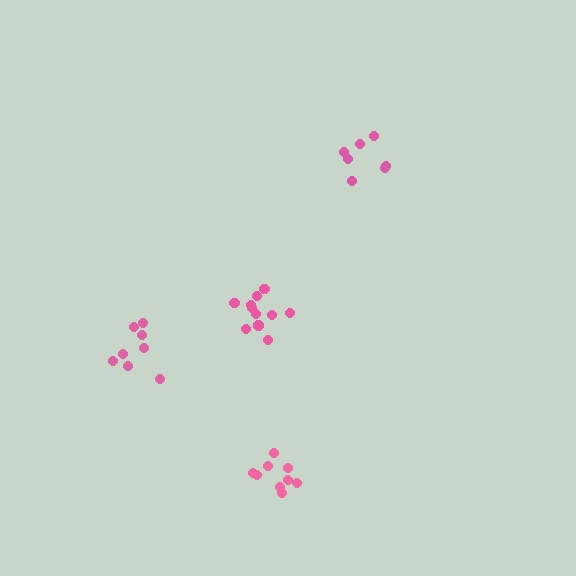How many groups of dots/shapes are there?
There are 4 groups.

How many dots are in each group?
Group 1: 8 dots, Group 2: 7 dots, Group 3: 9 dots, Group 4: 12 dots (36 total).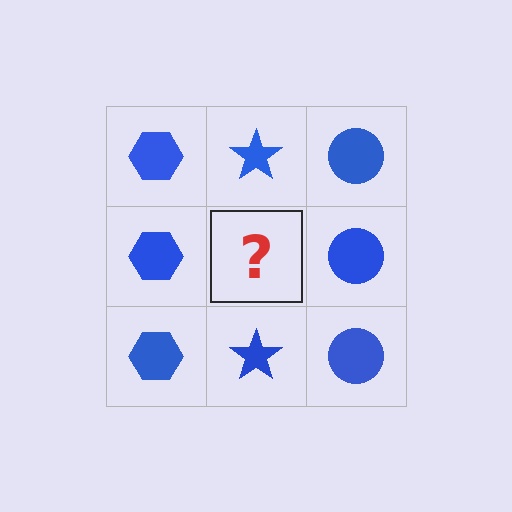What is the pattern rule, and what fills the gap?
The rule is that each column has a consistent shape. The gap should be filled with a blue star.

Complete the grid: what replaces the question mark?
The question mark should be replaced with a blue star.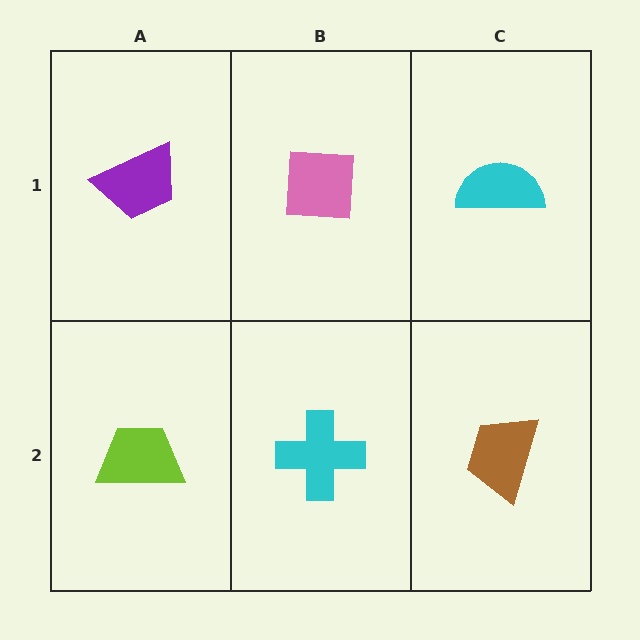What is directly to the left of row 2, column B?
A lime trapezoid.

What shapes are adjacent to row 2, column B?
A pink square (row 1, column B), a lime trapezoid (row 2, column A), a brown trapezoid (row 2, column C).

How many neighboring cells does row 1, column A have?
2.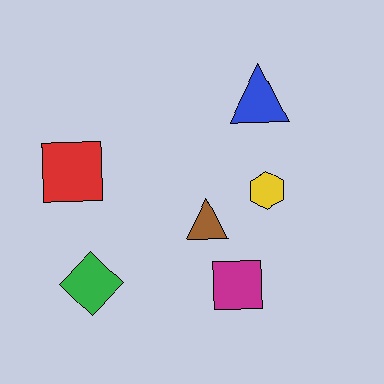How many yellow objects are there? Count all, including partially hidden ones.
There is 1 yellow object.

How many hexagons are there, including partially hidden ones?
There is 1 hexagon.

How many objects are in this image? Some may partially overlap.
There are 6 objects.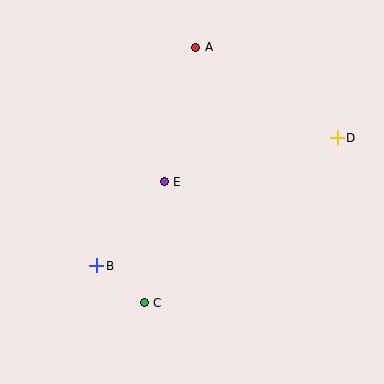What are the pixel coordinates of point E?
Point E is at (164, 182).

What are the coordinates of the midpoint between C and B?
The midpoint between C and B is at (120, 284).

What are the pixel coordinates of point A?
Point A is at (196, 47).